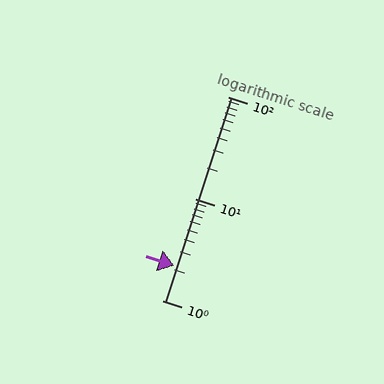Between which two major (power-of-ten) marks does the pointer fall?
The pointer is between 1 and 10.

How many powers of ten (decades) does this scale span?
The scale spans 2 decades, from 1 to 100.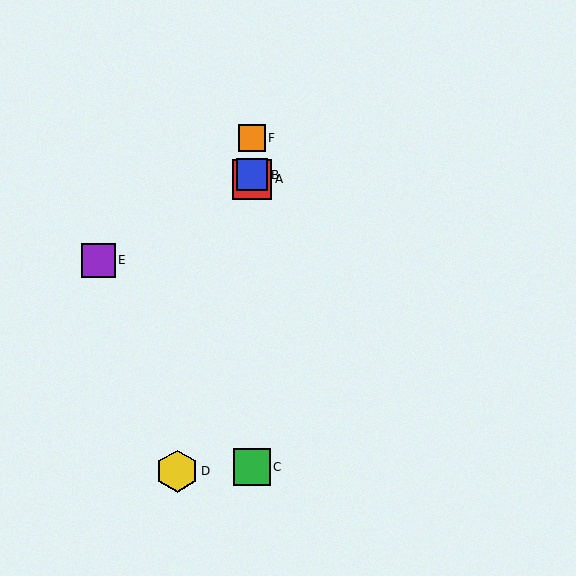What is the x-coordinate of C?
Object C is at x≈252.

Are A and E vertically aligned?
No, A is at x≈252 and E is at x≈98.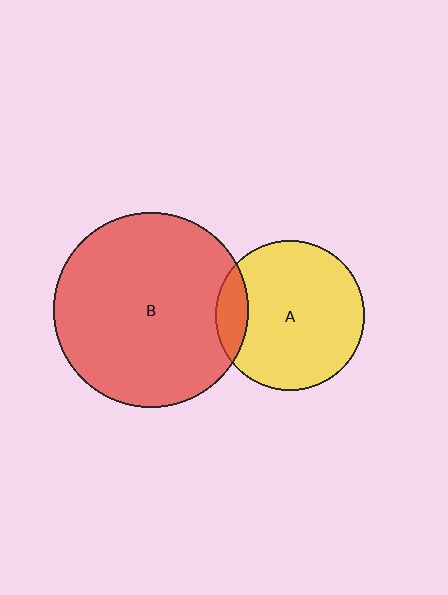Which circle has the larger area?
Circle B (red).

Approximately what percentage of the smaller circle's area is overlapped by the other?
Approximately 15%.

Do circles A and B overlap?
Yes.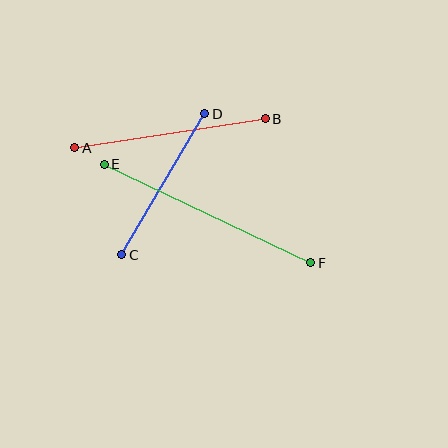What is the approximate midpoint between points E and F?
The midpoint is at approximately (207, 213) pixels.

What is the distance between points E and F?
The distance is approximately 229 pixels.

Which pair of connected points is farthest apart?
Points E and F are farthest apart.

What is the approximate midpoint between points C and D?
The midpoint is at approximately (163, 184) pixels.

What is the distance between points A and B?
The distance is approximately 192 pixels.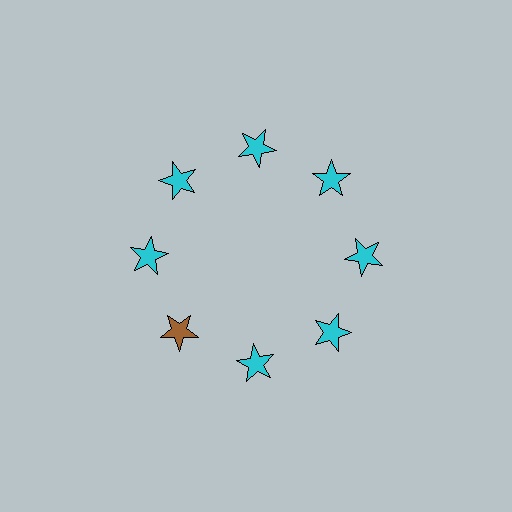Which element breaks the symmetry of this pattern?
The brown star at roughly the 8 o'clock position breaks the symmetry. All other shapes are cyan stars.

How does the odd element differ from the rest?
It has a different color: brown instead of cyan.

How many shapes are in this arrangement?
There are 8 shapes arranged in a ring pattern.